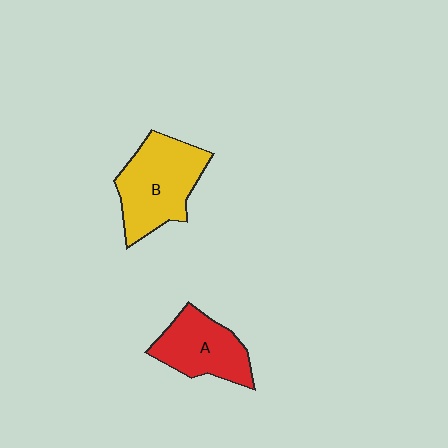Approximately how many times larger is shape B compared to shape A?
Approximately 1.3 times.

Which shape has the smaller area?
Shape A (red).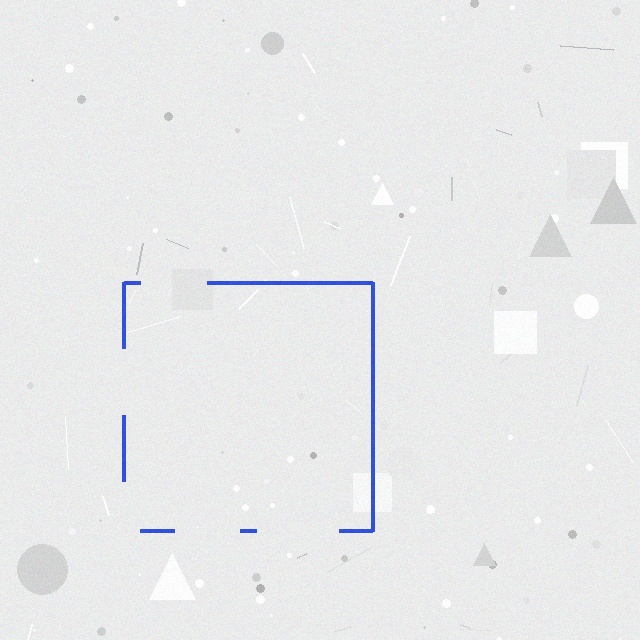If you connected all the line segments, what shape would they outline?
They would outline a square.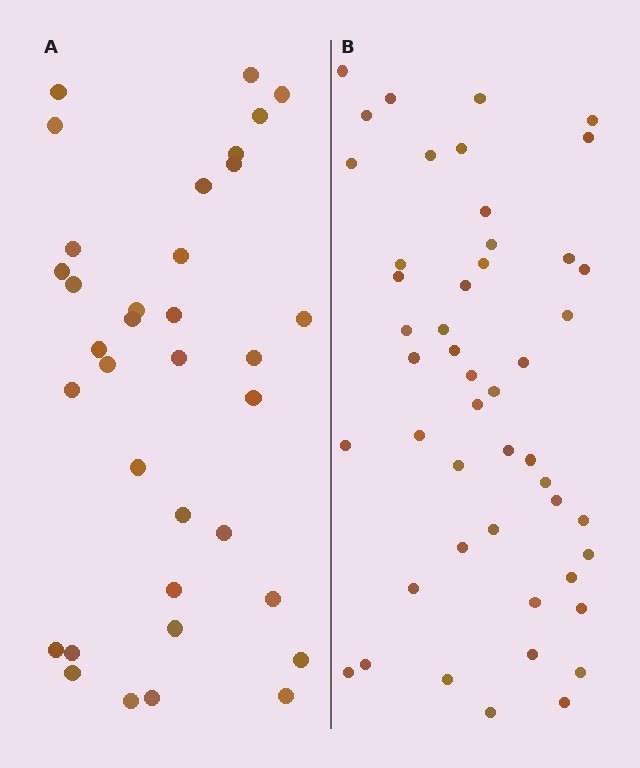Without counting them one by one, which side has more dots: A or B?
Region B (the right region) has more dots.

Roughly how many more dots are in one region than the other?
Region B has approximately 15 more dots than region A.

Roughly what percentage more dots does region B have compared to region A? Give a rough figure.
About 35% more.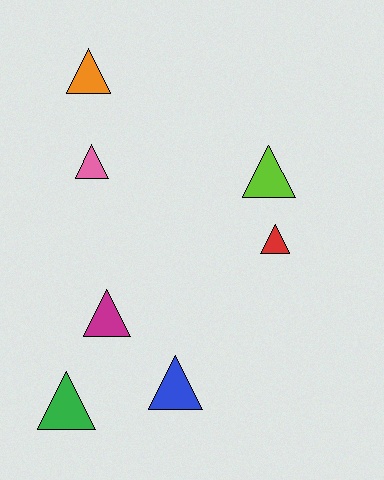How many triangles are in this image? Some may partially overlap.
There are 7 triangles.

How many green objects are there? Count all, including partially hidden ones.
There is 1 green object.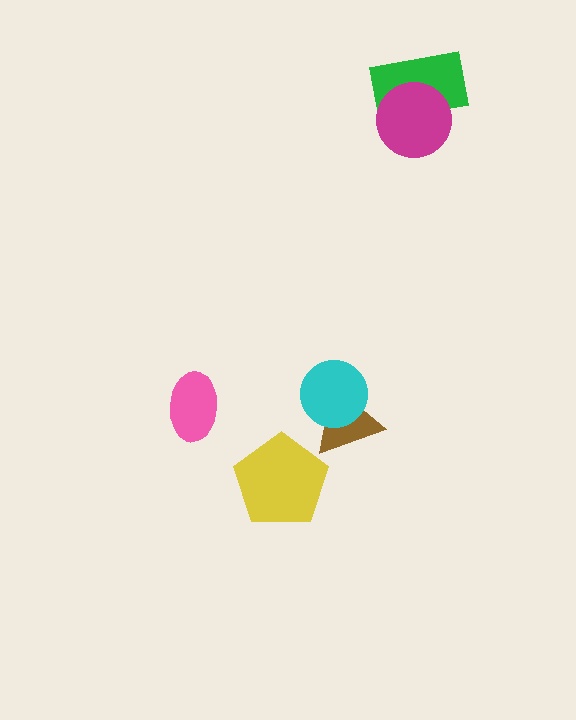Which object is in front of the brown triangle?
The cyan circle is in front of the brown triangle.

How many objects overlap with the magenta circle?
1 object overlaps with the magenta circle.